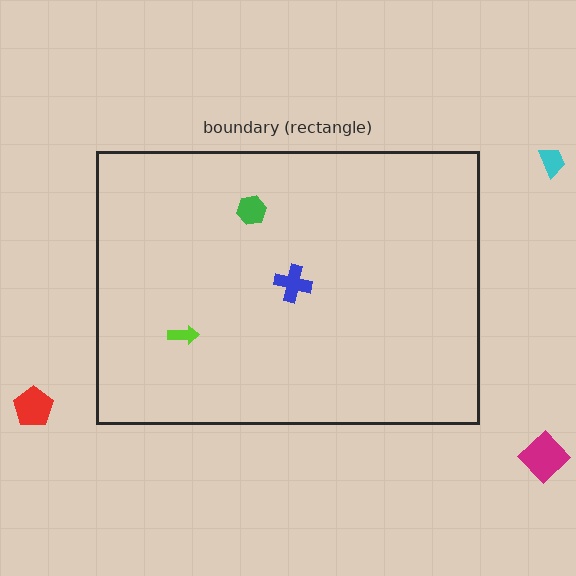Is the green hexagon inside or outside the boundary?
Inside.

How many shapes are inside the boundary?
3 inside, 3 outside.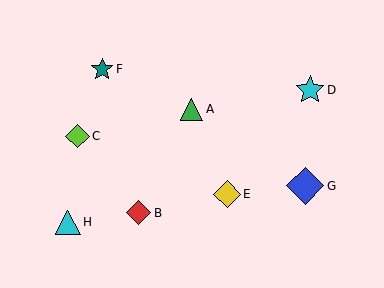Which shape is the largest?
The blue diamond (labeled G) is the largest.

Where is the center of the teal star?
The center of the teal star is at (102, 69).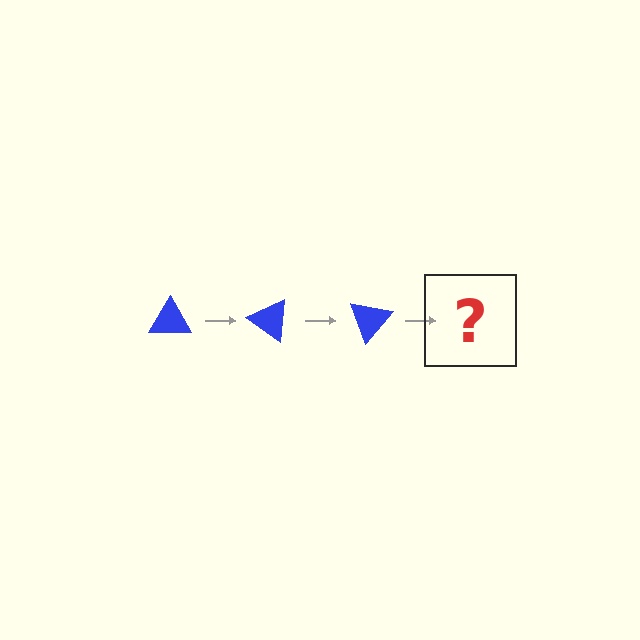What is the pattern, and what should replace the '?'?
The pattern is that the triangle rotates 35 degrees each step. The '?' should be a blue triangle rotated 105 degrees.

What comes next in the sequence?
The next element should be a blue triangle rotated 105 degrees.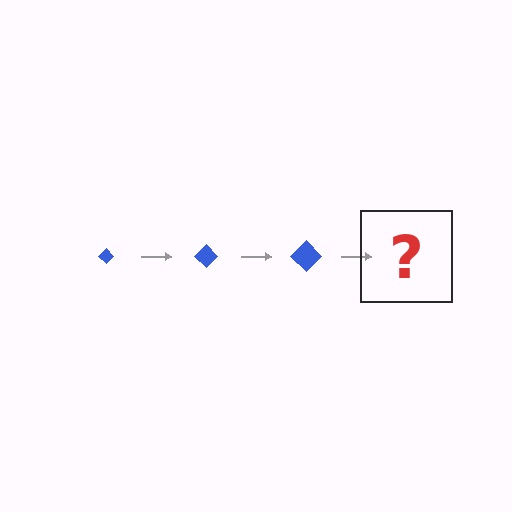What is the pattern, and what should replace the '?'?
The pattern is that the diamond gets progressively larger each step. The '?' should be a blue diamond, larger than the previous one.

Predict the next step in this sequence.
The next step is a blue diamond, larger than the previous one.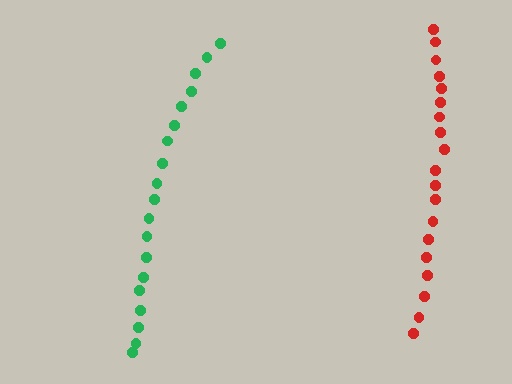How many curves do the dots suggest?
There are 2 distinct paths.